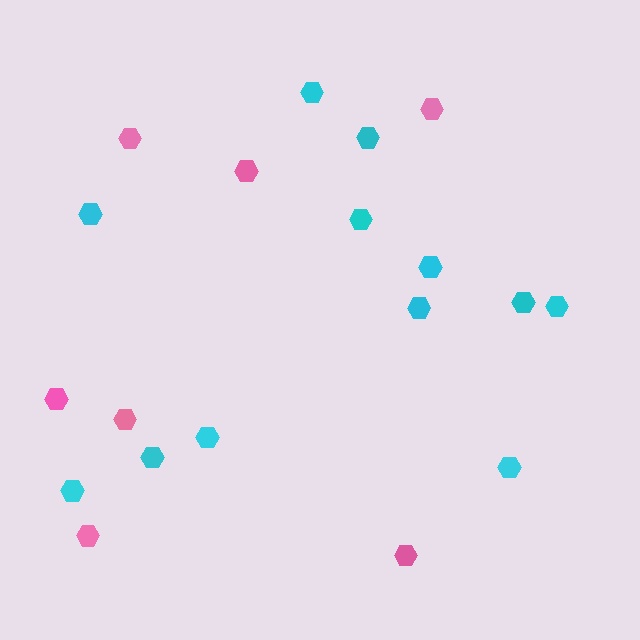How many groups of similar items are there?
There are 2 groups: one group of cyan hexagons (12) and one group of pink hexagons (7).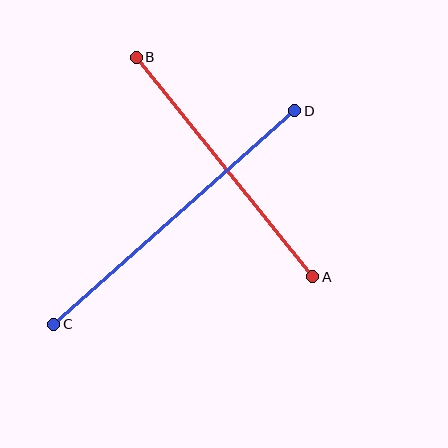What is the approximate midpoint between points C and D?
The midpoint is at approximately (174, 218) pixels.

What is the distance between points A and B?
The distance is approximately 282 pixels.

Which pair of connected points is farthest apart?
Points C and D are farthest apart.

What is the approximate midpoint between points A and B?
The midpoint is at approximately (224, 167) pixels.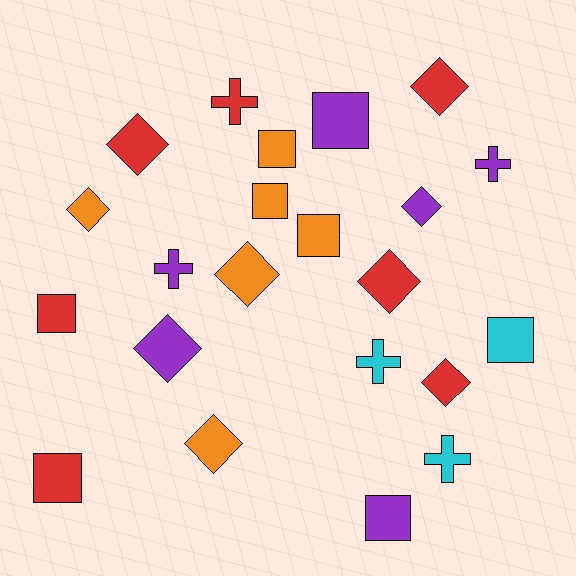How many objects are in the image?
There are 22 objects.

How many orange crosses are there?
There are no orange crosses.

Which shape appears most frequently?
Diamond, with 9 objects.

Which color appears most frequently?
Red, with 7 objects.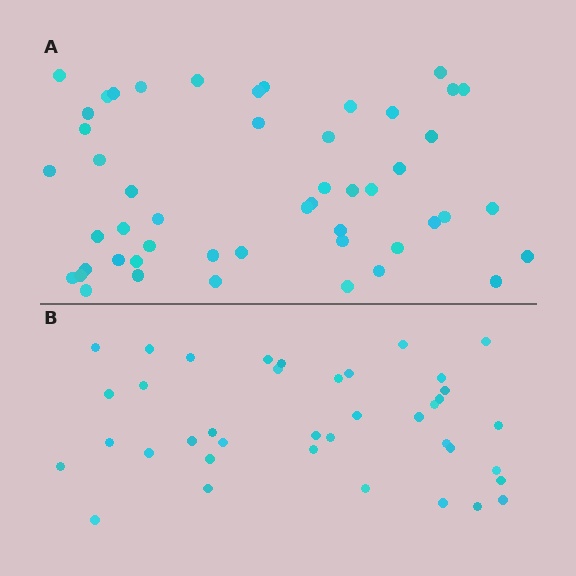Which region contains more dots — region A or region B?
Region A (the top region) has more dots.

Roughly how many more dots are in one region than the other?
Region A has roughly 12 or so more dots than region B.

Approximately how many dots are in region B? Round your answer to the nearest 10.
About 40 dots. (The exact count is 39, which rounds to 40.)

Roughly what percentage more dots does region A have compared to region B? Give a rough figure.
About 30% more.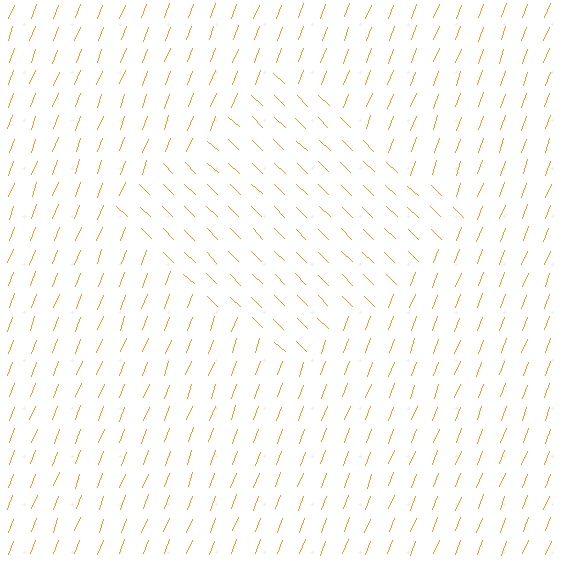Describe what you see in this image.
The image is filled with small orange line segments. A diamond region in the image has lines oriented differently from the surrounding lines, creating a visible texture boundary.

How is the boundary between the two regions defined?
The boundary is defined purely by a change in line orientation (approximately 66 degrees difference). All lines are the same color and thickness.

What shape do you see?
I see a diamond.